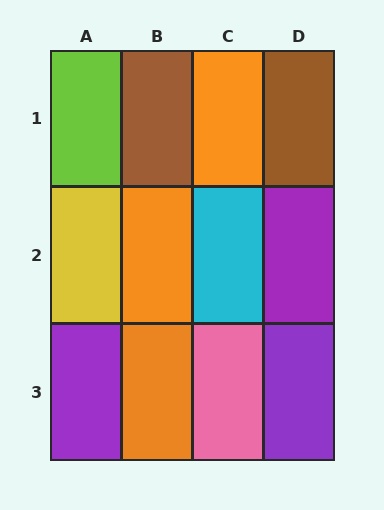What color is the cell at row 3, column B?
Orange.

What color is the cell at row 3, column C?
Pink.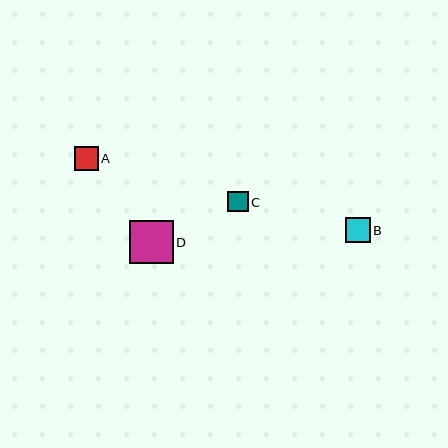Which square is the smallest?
Square C is the smallest with a size of approximately 20 pixels.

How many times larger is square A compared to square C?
Square A is approximately 1.2 times the size of square C.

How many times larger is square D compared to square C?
Square D is approximately 2.1 times the size of square C.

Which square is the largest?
Square D is the largest with a size of approximately 43 pixels.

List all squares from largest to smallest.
From largest to smallest: D, B, A, C.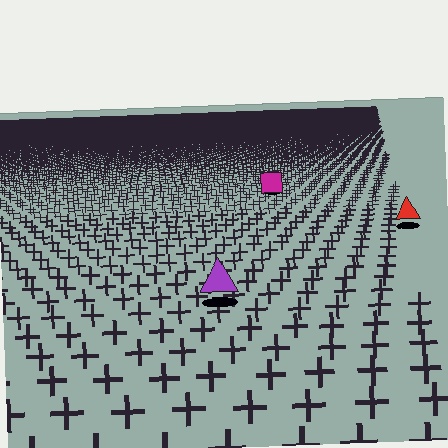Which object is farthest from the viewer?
The magenta square is farthest from the viewer. It appears smaller and the ground texture around it is denser.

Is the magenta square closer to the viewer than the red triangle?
No. The red triangle is closer — you can tell from the texture gradient: the ground texture is coarser near it.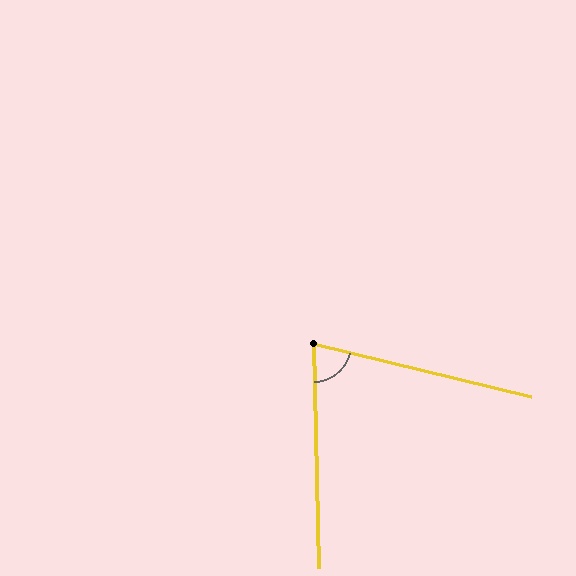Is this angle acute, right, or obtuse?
It is acute.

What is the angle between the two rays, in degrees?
Approximately 75 degrees.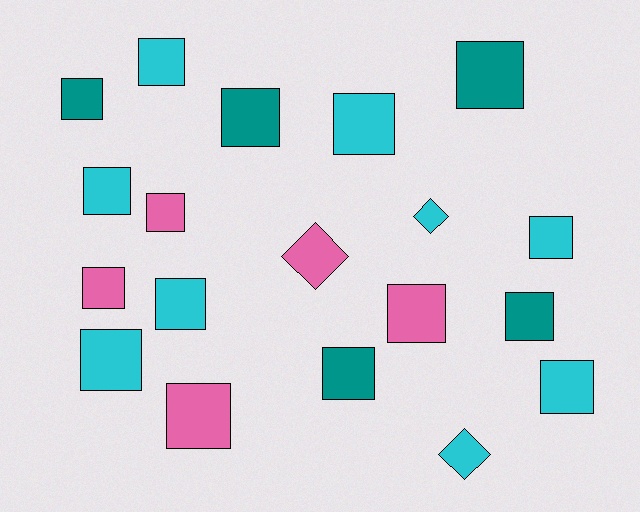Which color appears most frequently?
Cyan, with 9 objects.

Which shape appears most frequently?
Square, with 16 objects.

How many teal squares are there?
There are 5 teal squares.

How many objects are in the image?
There are 19 objects.